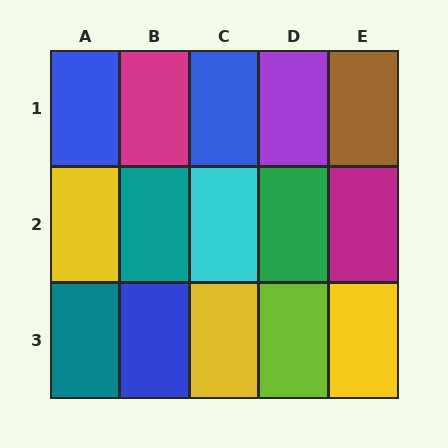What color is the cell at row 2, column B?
Teal.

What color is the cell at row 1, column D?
Purple.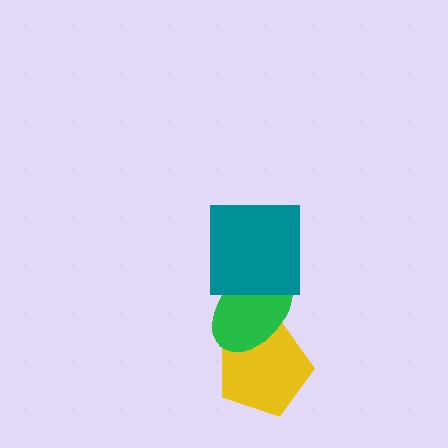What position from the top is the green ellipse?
The green ellipse is 2nd from the top.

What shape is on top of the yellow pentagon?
The green ellipse is on top of the yellow pentagon.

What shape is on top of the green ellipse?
The teal square is on top of the green ellipse.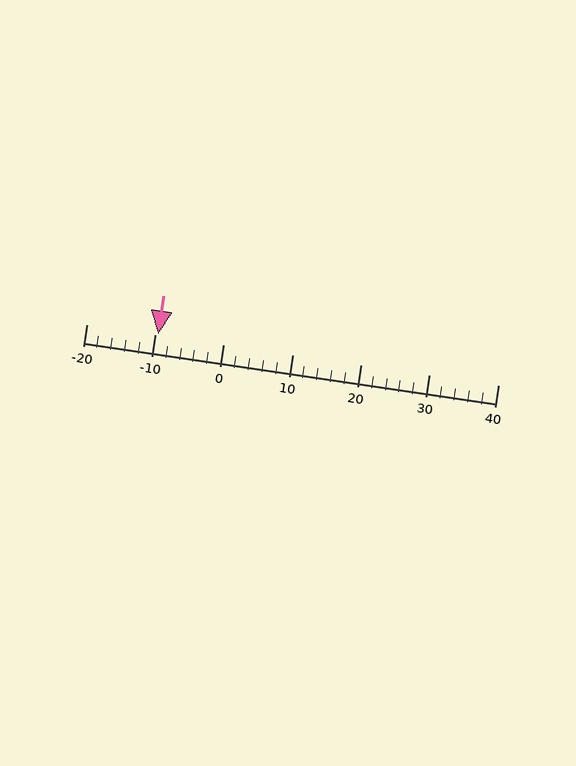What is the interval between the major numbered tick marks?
The major tick marks are spaced 10 units apart.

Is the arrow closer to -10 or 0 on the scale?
The arrow is closer to -10.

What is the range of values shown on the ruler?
The ruler shows values from -20 to 40.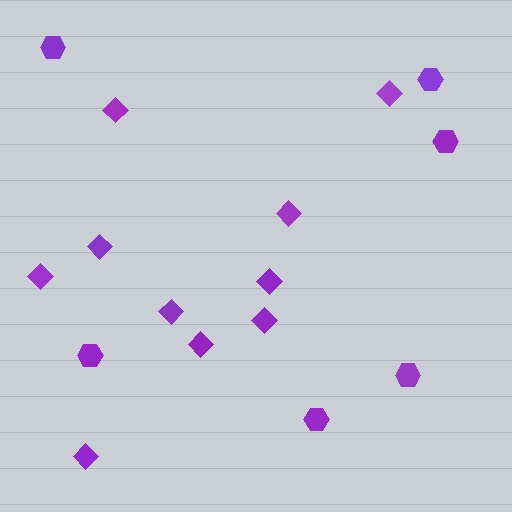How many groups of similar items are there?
There are 2 groups: one group of hexagons (6) and one group of diamonds (10).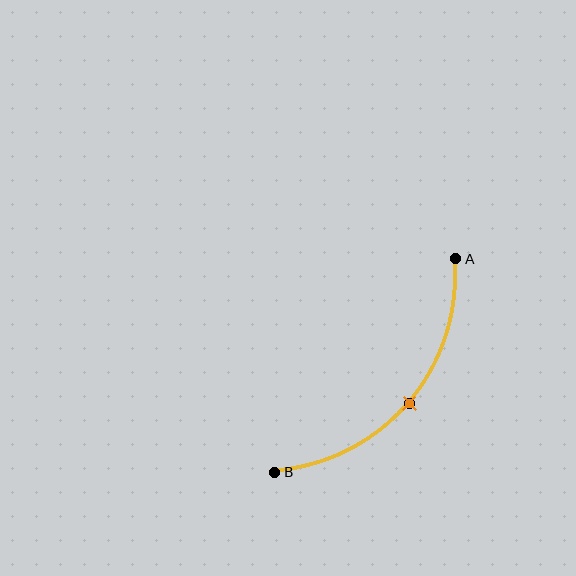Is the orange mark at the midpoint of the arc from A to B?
Yes. The orange mark lies on the arc at equal arc-length from both A and B — it is the arc midpoint.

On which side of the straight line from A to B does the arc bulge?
The arc bulges below and to the right of the straight line connecting A and B.